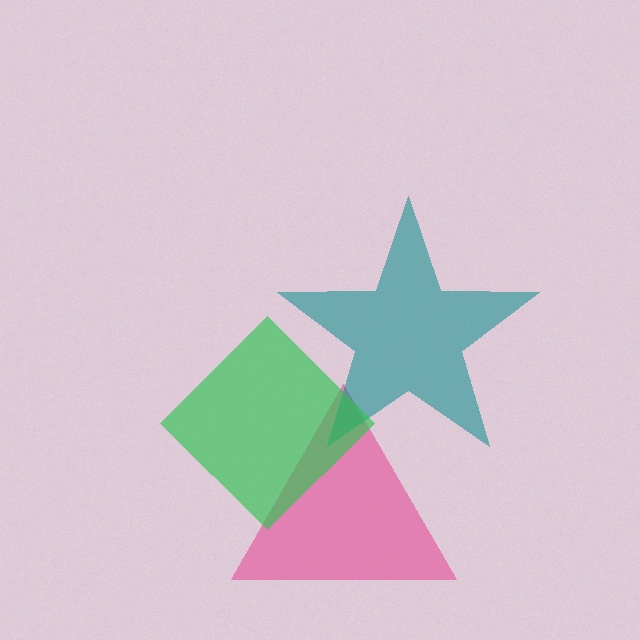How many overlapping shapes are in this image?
There are 3 overlapping shapes in the image.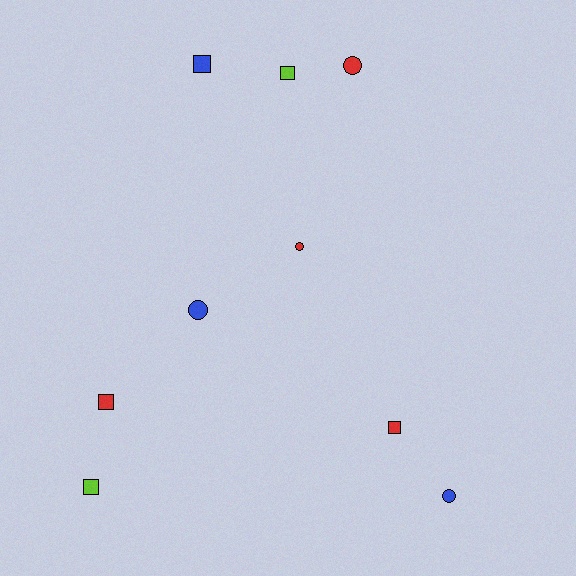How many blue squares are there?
There is 1 blue square.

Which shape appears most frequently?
Square, with 5 objects.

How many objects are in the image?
There are 9 objects.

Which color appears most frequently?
Red, with 4 objects.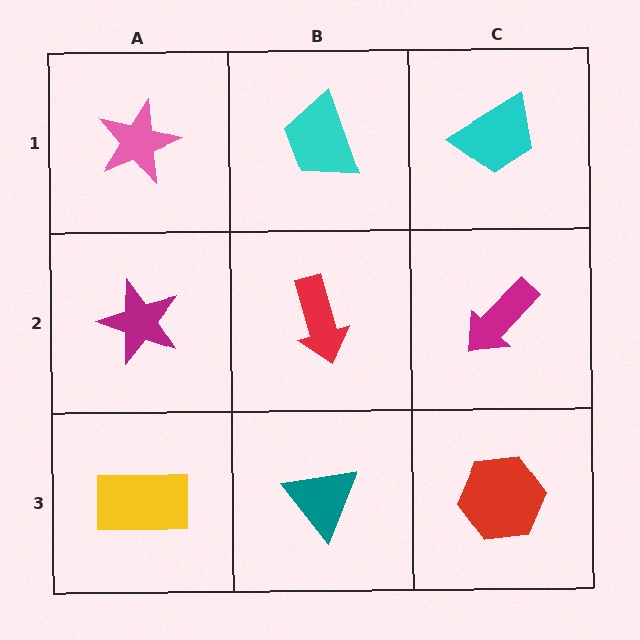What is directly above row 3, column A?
A magenta star.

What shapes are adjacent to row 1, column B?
A red arrow (row 2, column B), a pink star (row 1, column A), a cyan trapezoid (row 1, column C).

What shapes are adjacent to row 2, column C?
A cyan trapezoid (row 1, column C), a red hexagon (row 3, column C), a red arrow (row 2, column B).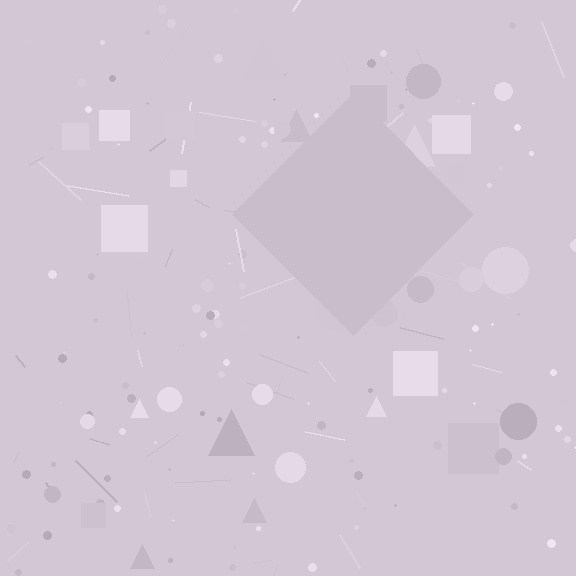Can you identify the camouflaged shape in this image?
The camouflaged shape is a diamond.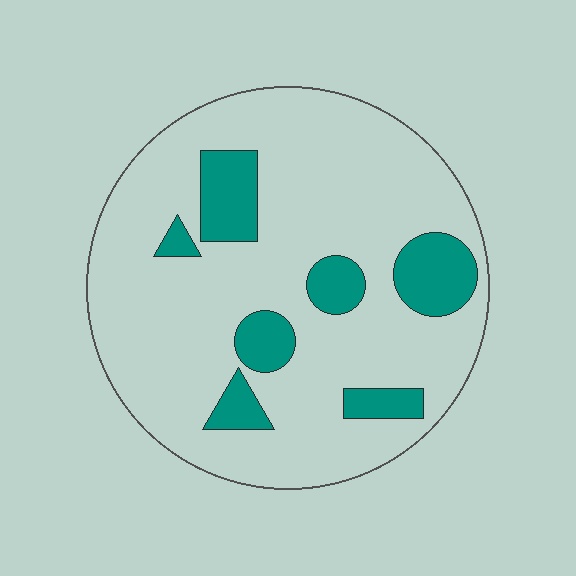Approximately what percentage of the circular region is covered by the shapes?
Approximately 20%.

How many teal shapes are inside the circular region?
7.